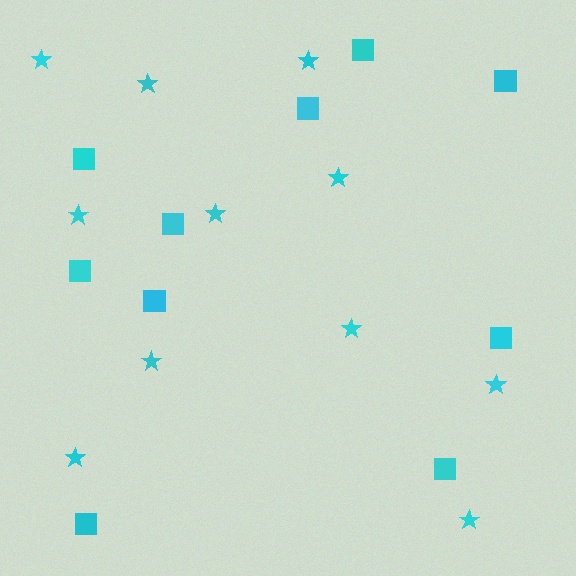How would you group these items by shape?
There are 2 groups: one group of stars (11) and one group of squares (10).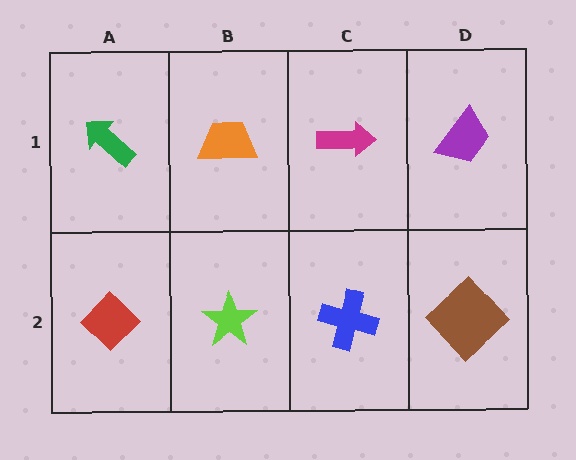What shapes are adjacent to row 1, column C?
A blue cross (row 2, column C), an orange trapezoid (row 1, column B), a purple trapezoid (row 1, column D).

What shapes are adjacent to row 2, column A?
A green arrow (row 1, column A), a lime star (row 2, column B).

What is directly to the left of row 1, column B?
A green arrow.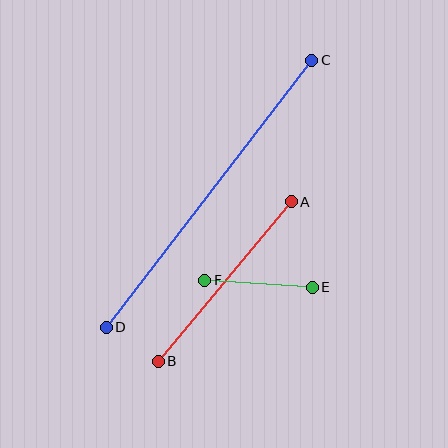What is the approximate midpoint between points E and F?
The midpoint is at approximately (258, 284) pixels.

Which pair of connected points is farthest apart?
Points C and D are farthest apart.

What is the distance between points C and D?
The distance is approximately 337 pixels.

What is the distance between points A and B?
The distance is approximately 208 pixels.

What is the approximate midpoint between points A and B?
The midpoint is at approximately (225, 281) pixels.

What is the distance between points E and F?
The distance is approximately 108 pixels.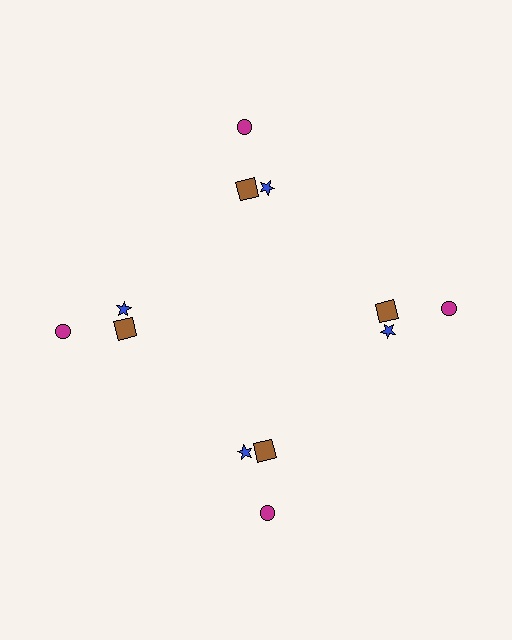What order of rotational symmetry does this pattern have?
This pattern has 4-fold rotational symmetry.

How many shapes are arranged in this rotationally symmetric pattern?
There are 12 shapes, arranged in 4 groups of 3.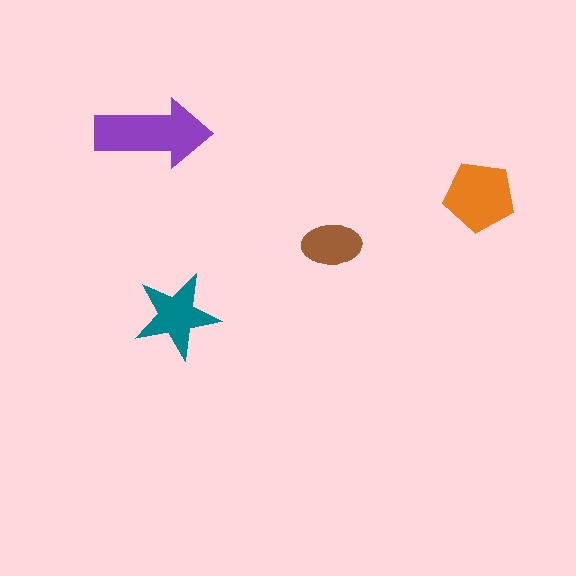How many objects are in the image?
There are 4 objects in the image.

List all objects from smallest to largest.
The brown ellipse, the teal star, the orange pentagon, the purple arrow.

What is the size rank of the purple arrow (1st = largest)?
1st.